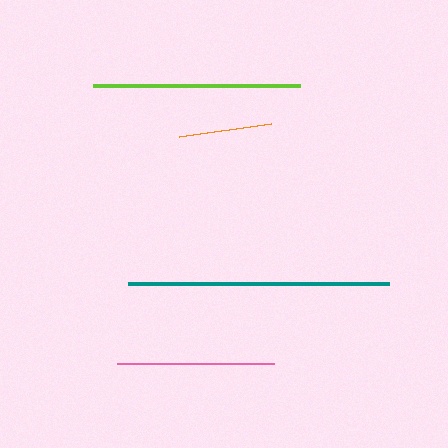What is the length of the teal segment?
The teal segment is approximately 261 pixels long.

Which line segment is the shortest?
The orange line is the shortest at approximately 93 pixels.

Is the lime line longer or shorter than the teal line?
The teal line is longer than the lime line.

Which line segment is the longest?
The teal line is the longest at approximately 261 pixels.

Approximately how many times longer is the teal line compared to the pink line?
The teal line is approximately 1.7 times the length of the pink line.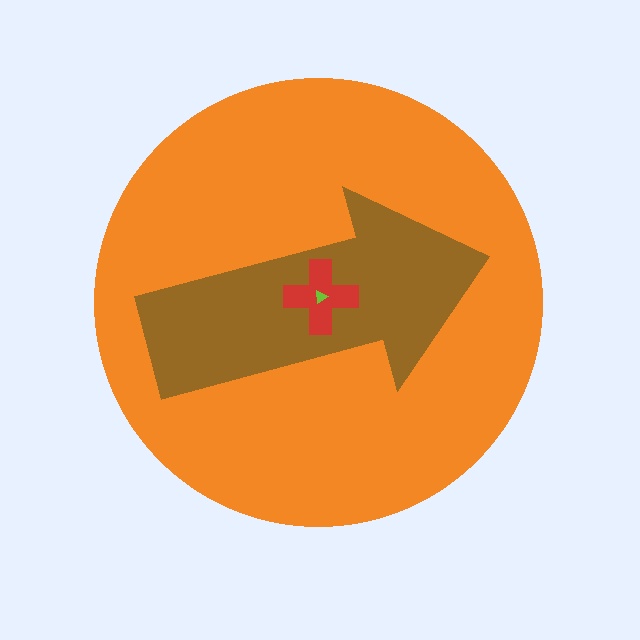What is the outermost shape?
The orange circle.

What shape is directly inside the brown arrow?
The red cross.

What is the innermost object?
The lime triangle.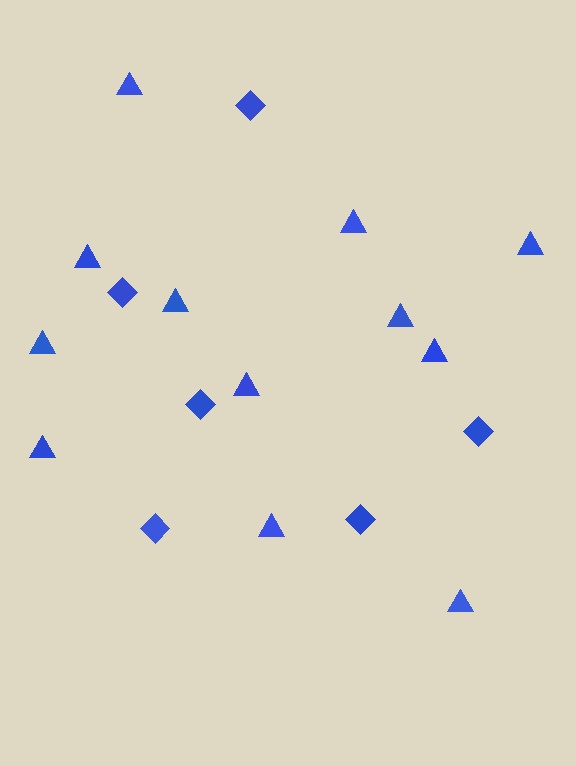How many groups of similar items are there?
There are 2 groups: one group of diamonds (6) and one group of triangles (12).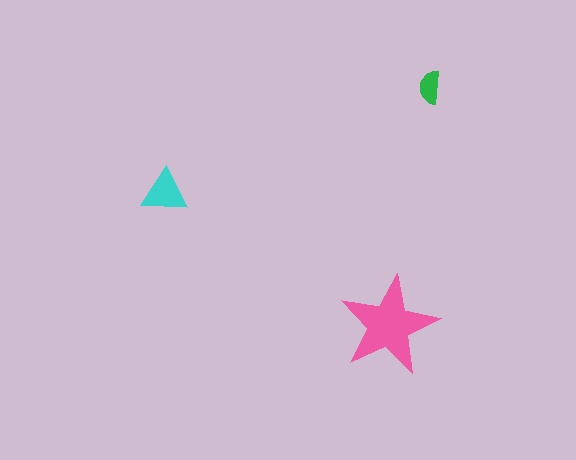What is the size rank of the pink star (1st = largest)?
1st.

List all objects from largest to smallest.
The pink star, the cyan triangle, the green semicircle.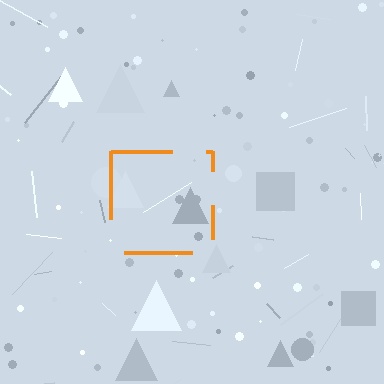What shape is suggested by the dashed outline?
The dashed outline suggests a square.